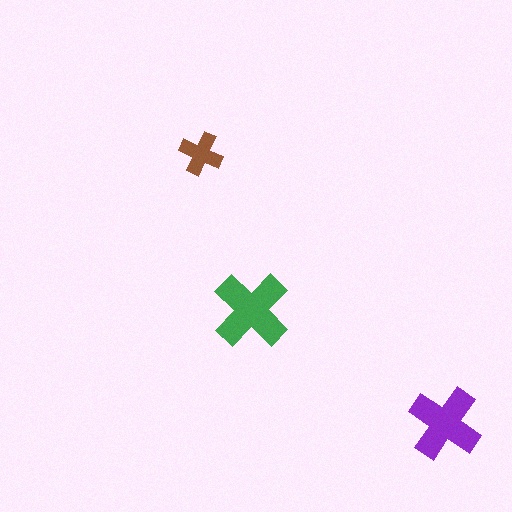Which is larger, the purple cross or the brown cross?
The purple one.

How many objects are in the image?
There are 3 objects in the image.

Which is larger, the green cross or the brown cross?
The green one.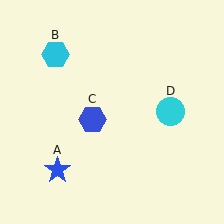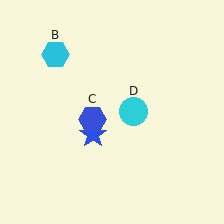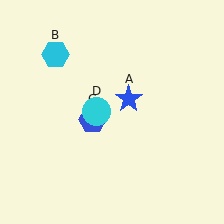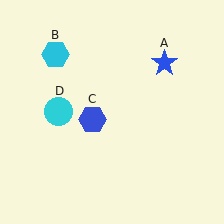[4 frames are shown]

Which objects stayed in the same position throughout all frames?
Cyan hexagon (object B) and blue hexagon (object C) remained stationary.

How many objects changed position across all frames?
2 objects changed position: blue star (object A), cyan circle (object D).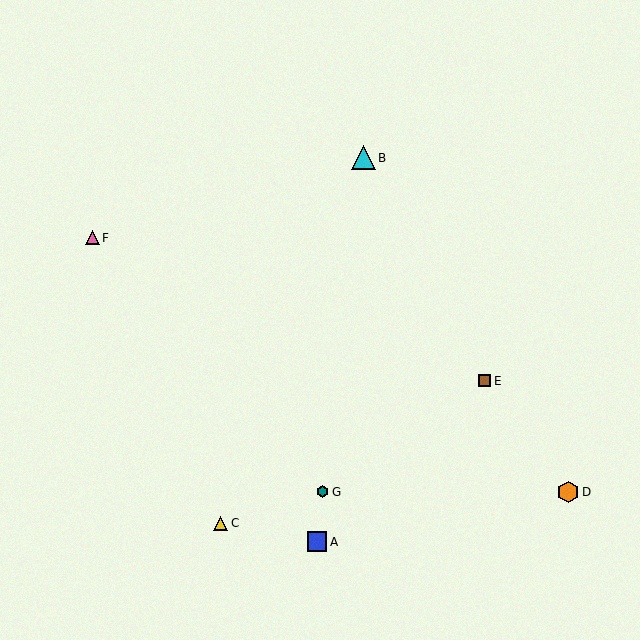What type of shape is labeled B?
Shape B is a cyan triangle.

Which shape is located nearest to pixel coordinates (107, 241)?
The pink triangle (labeled F) at (93, 238) is nearest to that location.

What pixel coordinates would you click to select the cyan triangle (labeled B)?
Click at (363, 158) to select the cyan triangle B.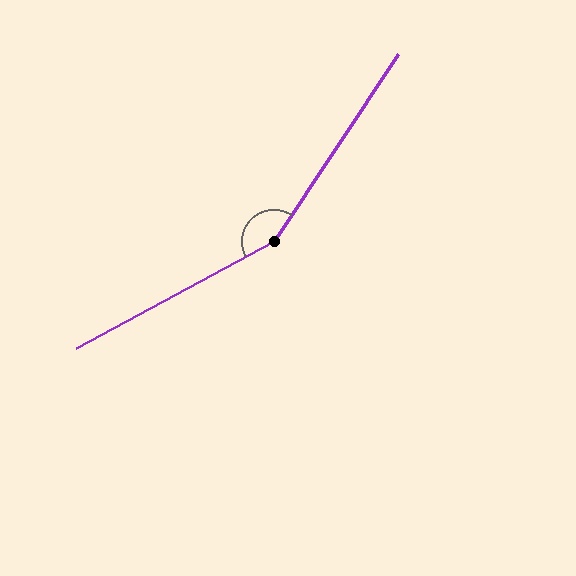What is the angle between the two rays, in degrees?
Approximately 152 degrees.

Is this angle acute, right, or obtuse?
It is obtuse.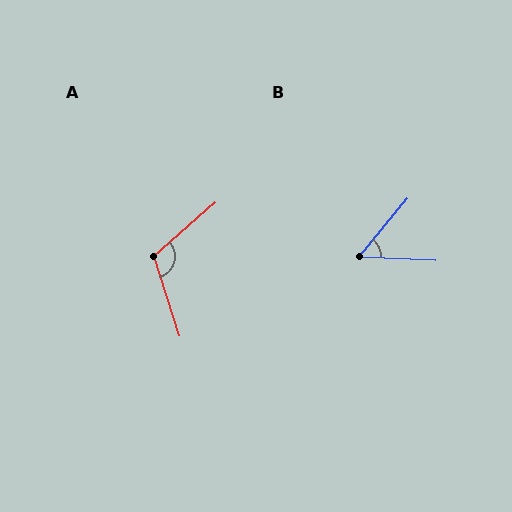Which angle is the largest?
A, at approximately 113 degrees.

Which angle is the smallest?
B, at approximately 53 degrees.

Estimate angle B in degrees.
Approximately 53 degrees.